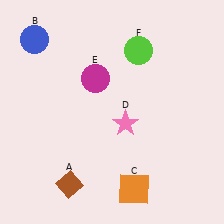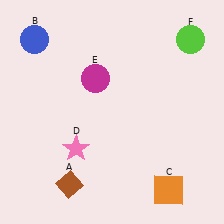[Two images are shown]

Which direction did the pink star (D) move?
The pink star (D) moved left.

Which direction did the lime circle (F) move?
The lime circle (F) moved right.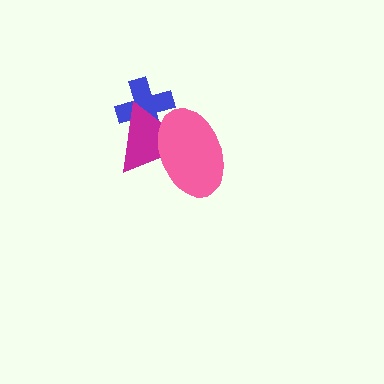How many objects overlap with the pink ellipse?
2 objects overlap with the pink ellipse.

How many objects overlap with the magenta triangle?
2 objects overlap with the magenta triangle.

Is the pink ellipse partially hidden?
No, no other shape covers it.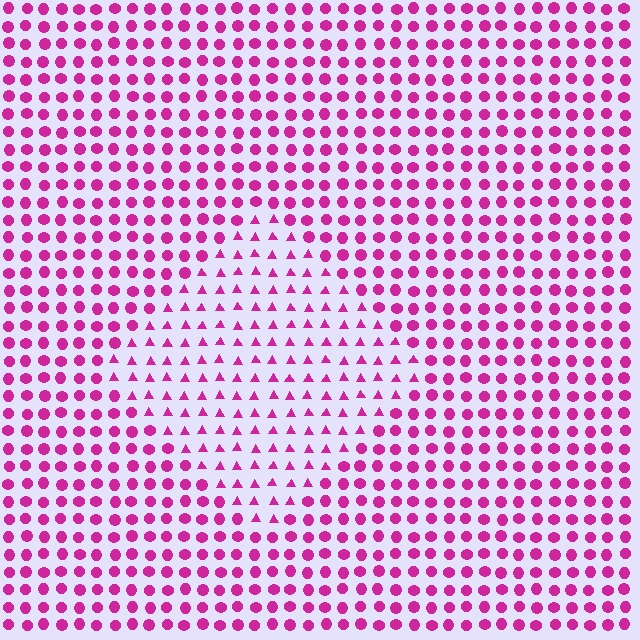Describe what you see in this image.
The image is filled with small magenta elements arranged in a uniform grid. A diamond-shaped region contains triangles, while the surrounding area contains circles. The boundary is defined purely by the change in element shape.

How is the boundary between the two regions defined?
The boundary is defined by a change in element shape: triangles inside vs. circles outside. All elements share the same color and spacing.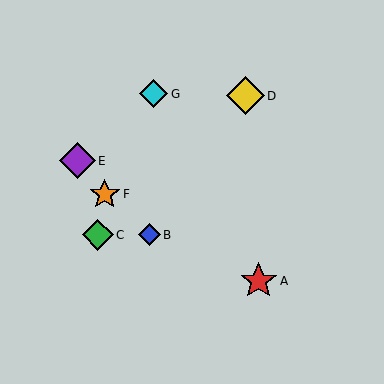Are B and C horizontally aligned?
Yes, both are at y≈235.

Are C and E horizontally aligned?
No, C is at y≈235 and E is at y≈161.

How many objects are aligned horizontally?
2 objects (B, C) are aligned horizontally.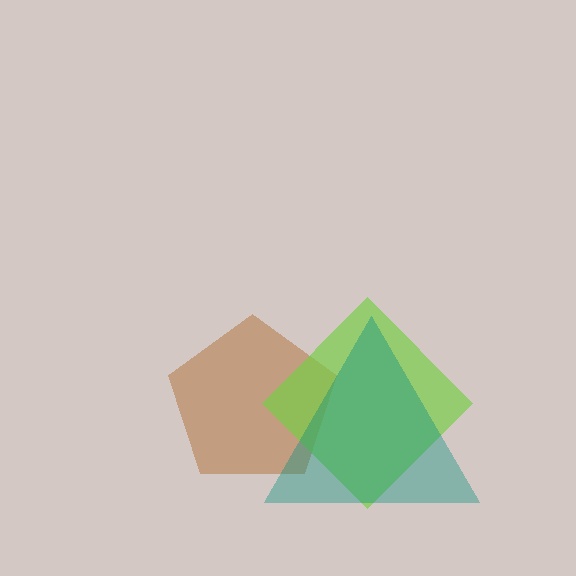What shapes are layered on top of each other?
The layered shapes are: a brown pentagon, a lime diamond, a teal triangle.